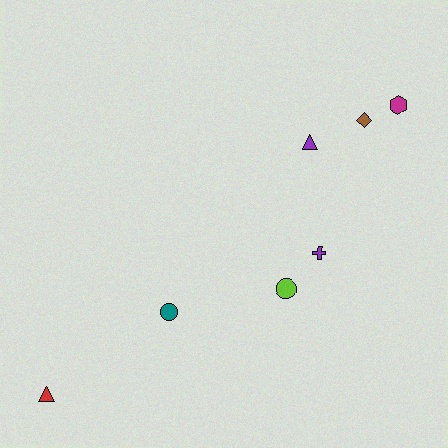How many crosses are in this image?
There is 1 cross.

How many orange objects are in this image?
There are no orange objects.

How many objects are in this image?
There are 7 objects.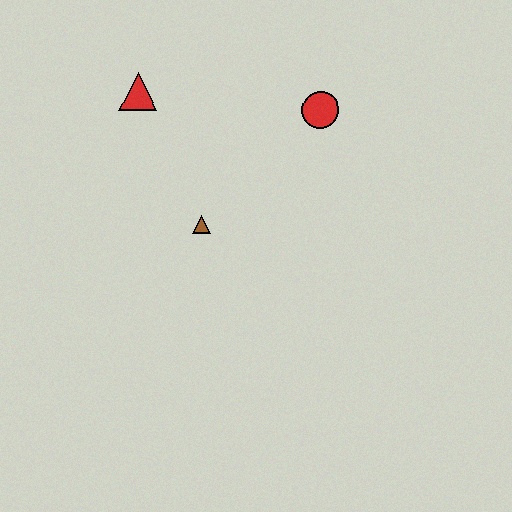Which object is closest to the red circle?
The brown triangle is closest to the red circle.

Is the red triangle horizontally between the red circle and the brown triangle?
No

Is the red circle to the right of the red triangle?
Yes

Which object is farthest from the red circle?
The red triangle is farthest from the red circle.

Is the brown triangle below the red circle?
Yes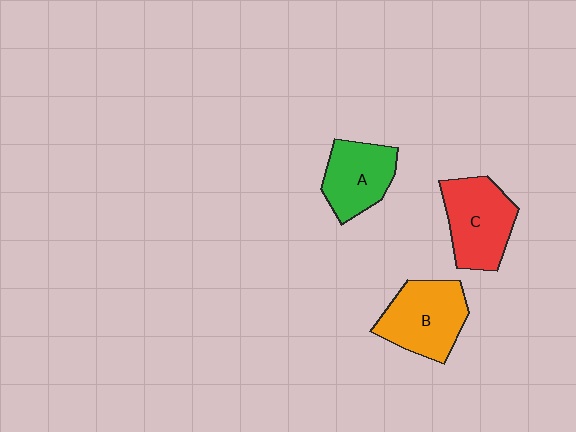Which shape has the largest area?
Shape B (orange).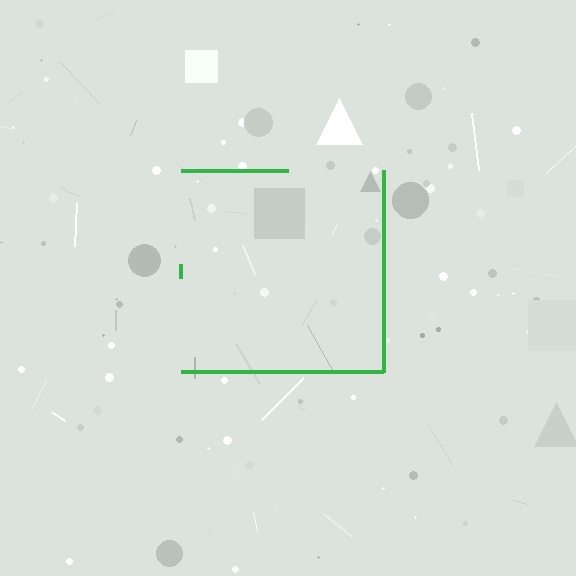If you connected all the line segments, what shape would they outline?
They would outline a square.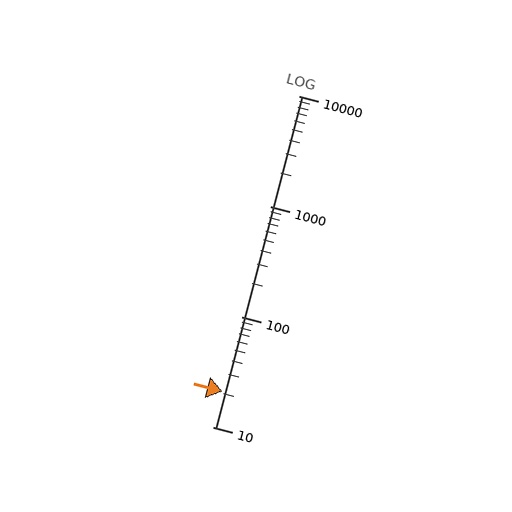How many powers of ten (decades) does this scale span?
The scale spans 3 decades, from 10 to 10000.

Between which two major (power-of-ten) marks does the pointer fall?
The pointer is between 10 and 100.